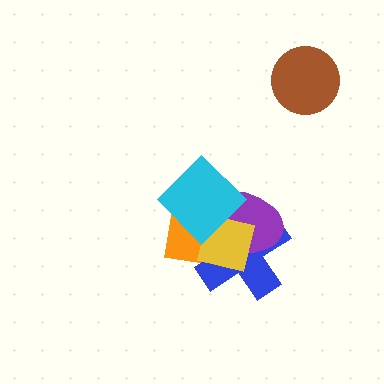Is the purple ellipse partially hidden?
Yes, it is partially covered by another shape.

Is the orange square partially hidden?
Yes, it is partially covered by another shape.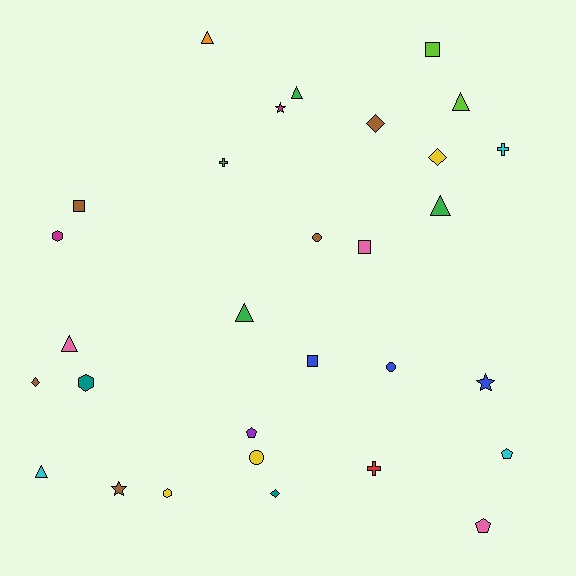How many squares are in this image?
There are 4 squares.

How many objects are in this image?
There are 30 objects.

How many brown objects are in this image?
There are 5 brown objects.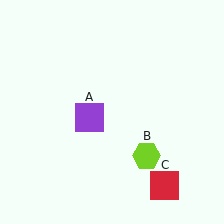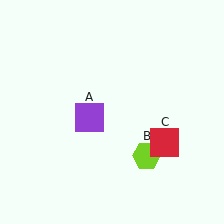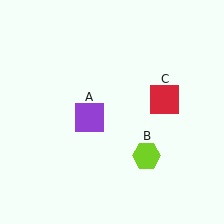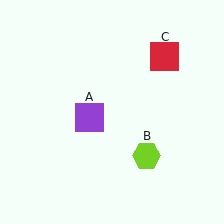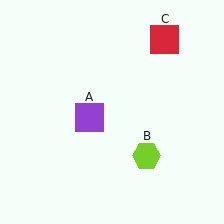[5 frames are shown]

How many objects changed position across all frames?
1 object changed position: red square (object C).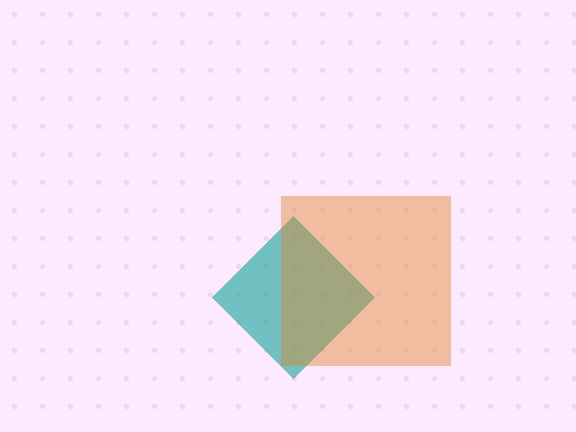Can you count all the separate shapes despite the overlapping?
Yes, there are 2 separate shapes.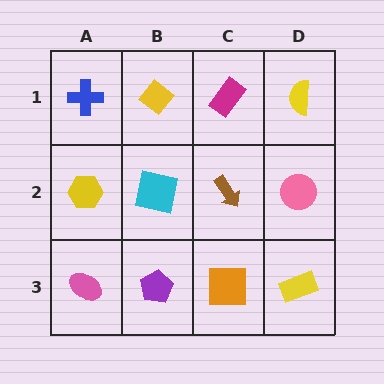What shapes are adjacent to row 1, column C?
A brown arrow (row 2, column C), a yellow diamond (row 1, column B), a yellow semicircle (row 1, column D).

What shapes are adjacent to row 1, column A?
A yellow hexagon (row 2, column A), a yellow diamond (row 1, column B).